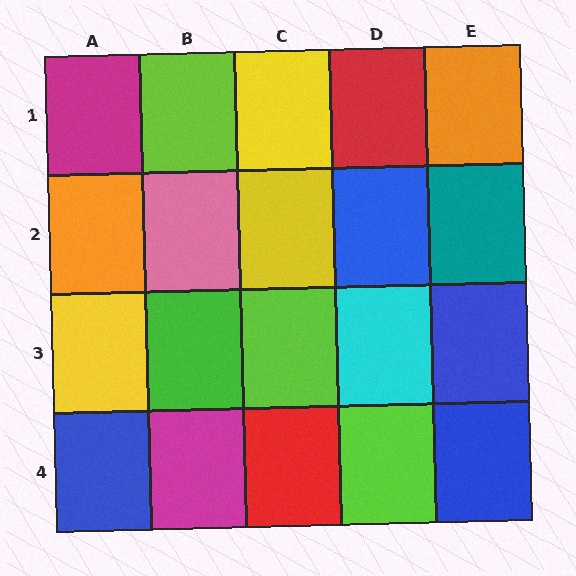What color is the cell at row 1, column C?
Yellow.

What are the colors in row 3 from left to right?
Yellow, green, lime, cyan, blue.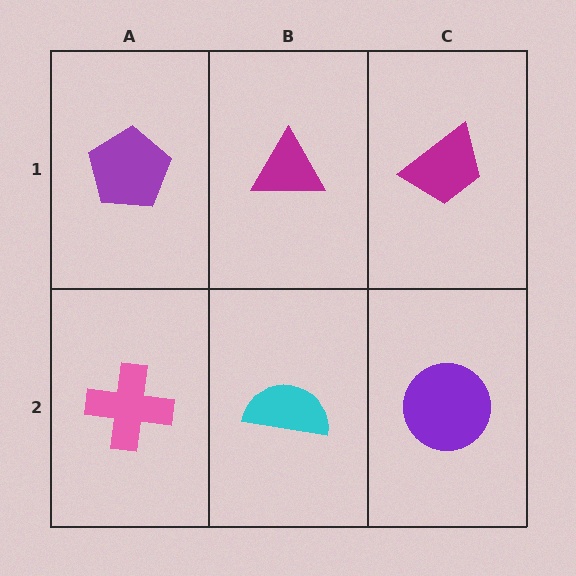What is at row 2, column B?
A cyan semicircle.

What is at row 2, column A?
A pink cross.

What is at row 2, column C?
A purple circle.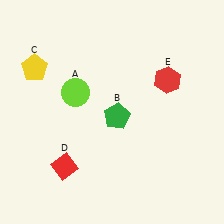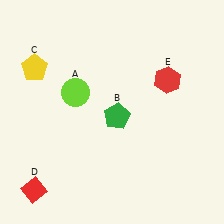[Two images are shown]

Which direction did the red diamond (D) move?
The red diamond (D) moved left.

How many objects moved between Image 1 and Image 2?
1 object moved between the two images.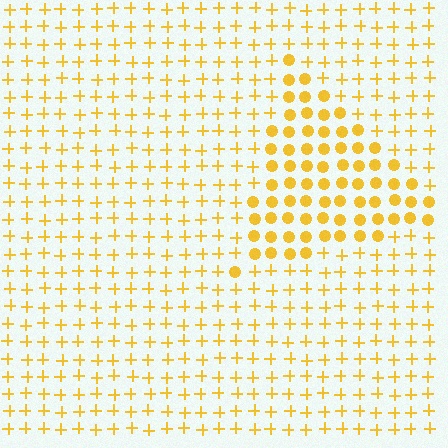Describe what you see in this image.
The image is filled with small yellow elements arranged in a uniform grid. A triangle-shaped region contains circles, while the surrounding area contains plus signs. The boundary is defined purely by the change in element shape.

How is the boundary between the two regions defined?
The boundary is defined by a change in element shape: circles inside vs. plus signs outside. All elements share the same color and spacing.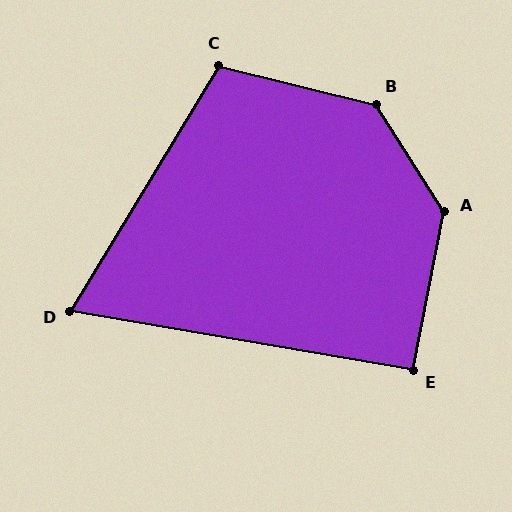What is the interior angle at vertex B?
Approximately 136 degrees (obtuse).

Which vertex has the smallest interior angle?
D, at approximately 69 degrees.